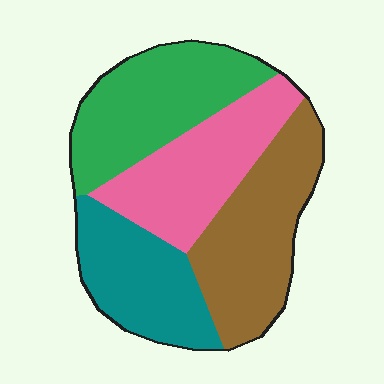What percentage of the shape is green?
Green covers roughly 25% of the shape.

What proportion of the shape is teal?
Teal covers around 20% of the shape.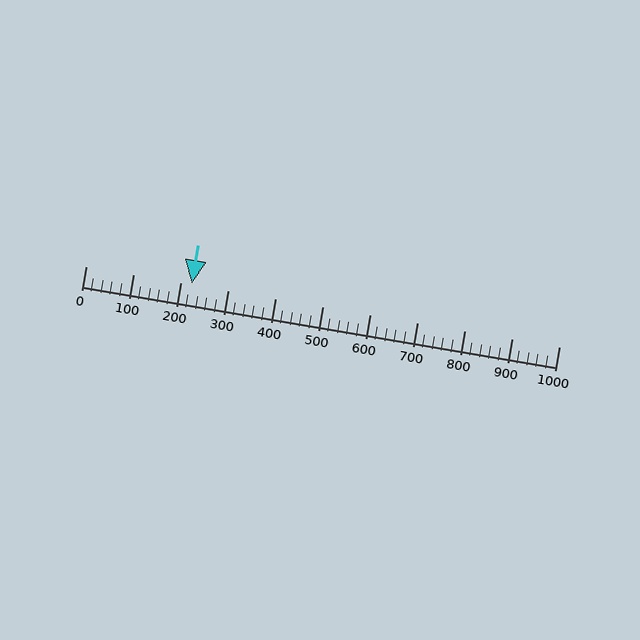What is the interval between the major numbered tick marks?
The major tick marks are spaced 100 units apart.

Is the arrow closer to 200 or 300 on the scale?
The arrow is closer to 200.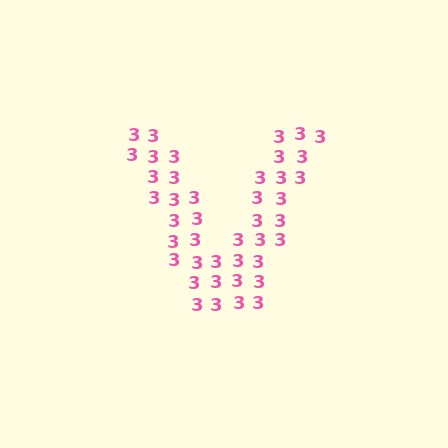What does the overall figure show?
The overall figure shows the letter V.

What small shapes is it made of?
It is made of small digit 3's.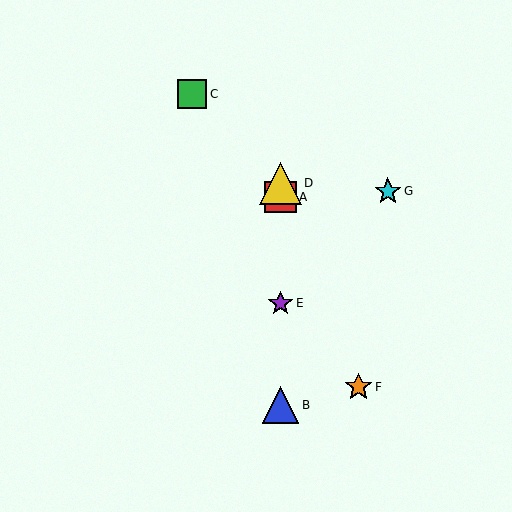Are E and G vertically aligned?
No, E is at x≈280 and G is at x≈388.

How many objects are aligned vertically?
4 objects (A, B, D, E) are aligned vertically.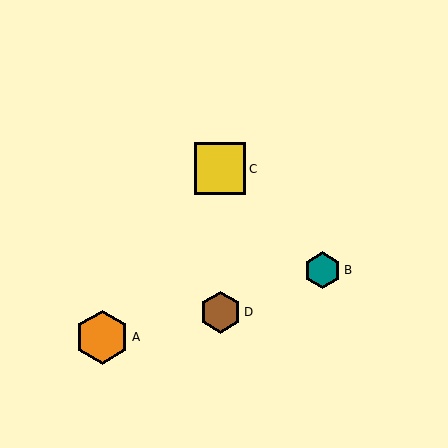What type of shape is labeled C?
Shape C is a yellow square.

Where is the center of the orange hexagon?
The center of the orange hexagon is at (102, 338).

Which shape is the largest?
The orange hexagon (labeled A) is the largest.